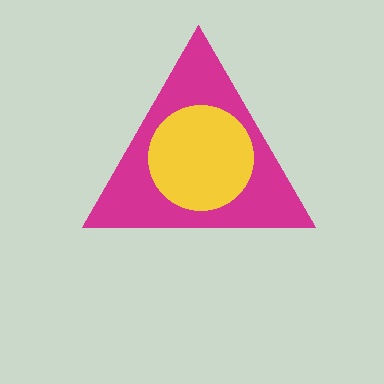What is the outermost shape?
The magenta triangle.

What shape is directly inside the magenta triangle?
The yellow circle.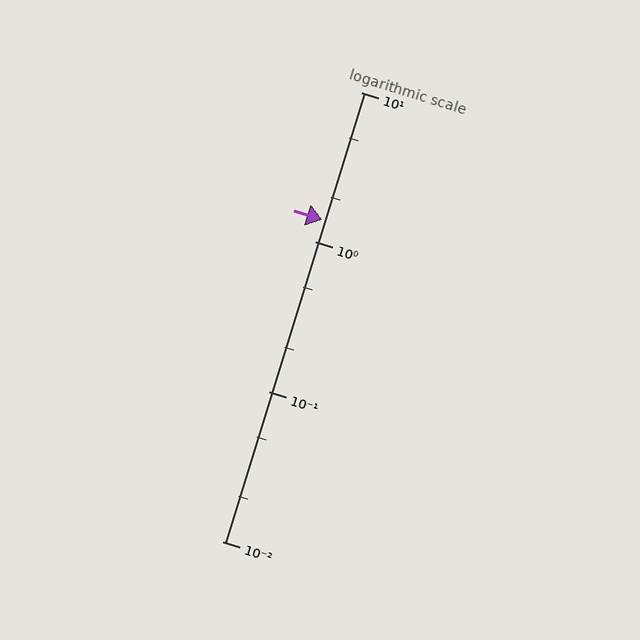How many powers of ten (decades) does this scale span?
The scale spans 3 decades, from 0.01 to 10.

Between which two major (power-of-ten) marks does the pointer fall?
The pointer is between 1 and 10.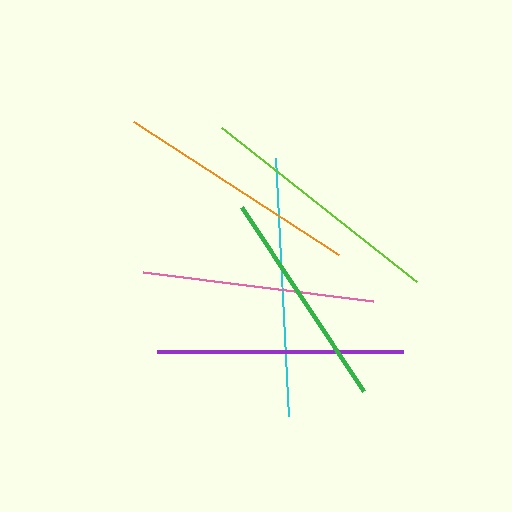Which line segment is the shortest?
The green line is the shortest at approximately 220 pixels.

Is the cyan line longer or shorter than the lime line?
The cyan line is longer than the lime line.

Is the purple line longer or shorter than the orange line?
The purple line is longer than the orange line.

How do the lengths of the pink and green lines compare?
The pink and green lines are approximately the same length.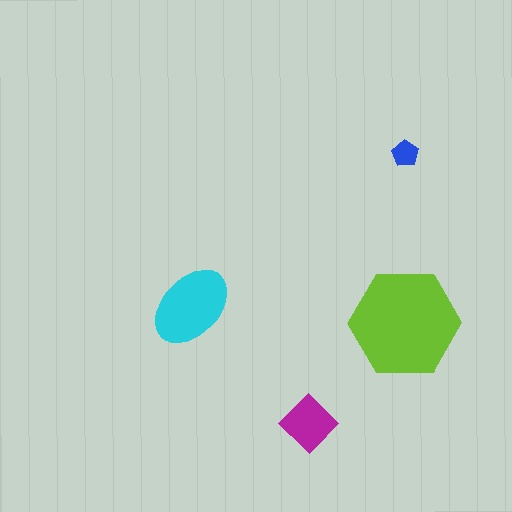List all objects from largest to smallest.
The lime hexagon, the cyan ellipse, the magenta diamond, the blue pentagon.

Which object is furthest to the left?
The cyan ellipse is leftmost.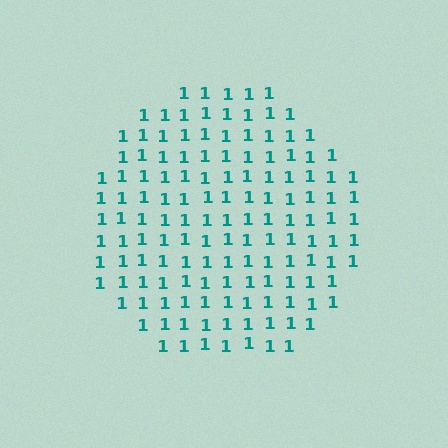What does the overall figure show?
The overall figure shows a circle.